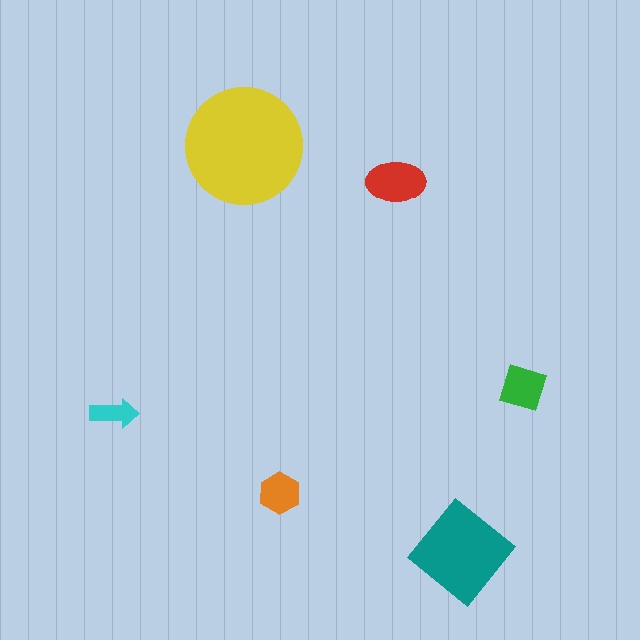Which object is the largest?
The yellow circle.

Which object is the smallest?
The cyan arrow.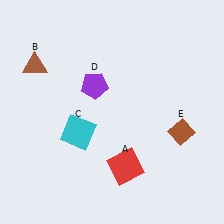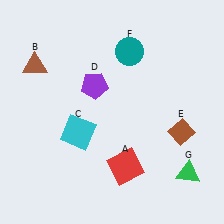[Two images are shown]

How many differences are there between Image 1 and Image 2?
There are 2 differences between the two images.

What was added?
A teal circle (F), a green triangle (G) were added in Image 2.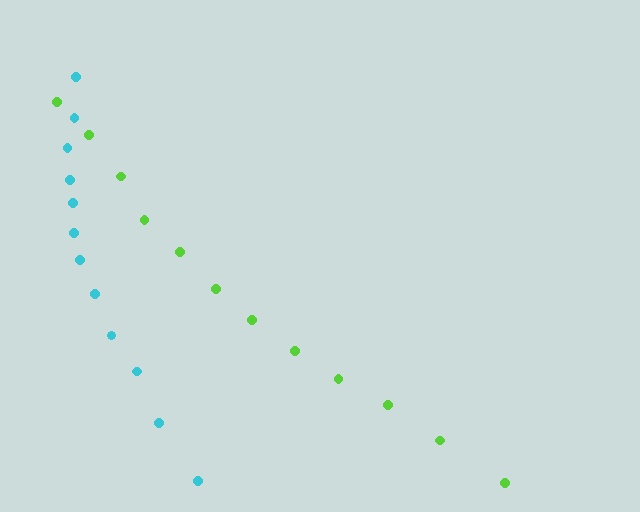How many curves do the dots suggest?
There are 2 distinct paths.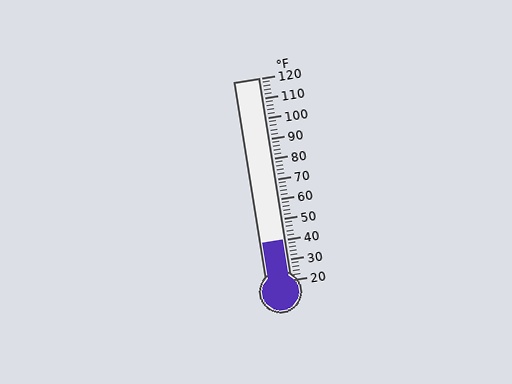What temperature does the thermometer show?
The thermometer shows approximately 40°F.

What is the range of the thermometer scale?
The thermometer scale ranges from 20°F to 120°F.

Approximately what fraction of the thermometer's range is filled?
The thermometer is filled to approximately 20% of its range.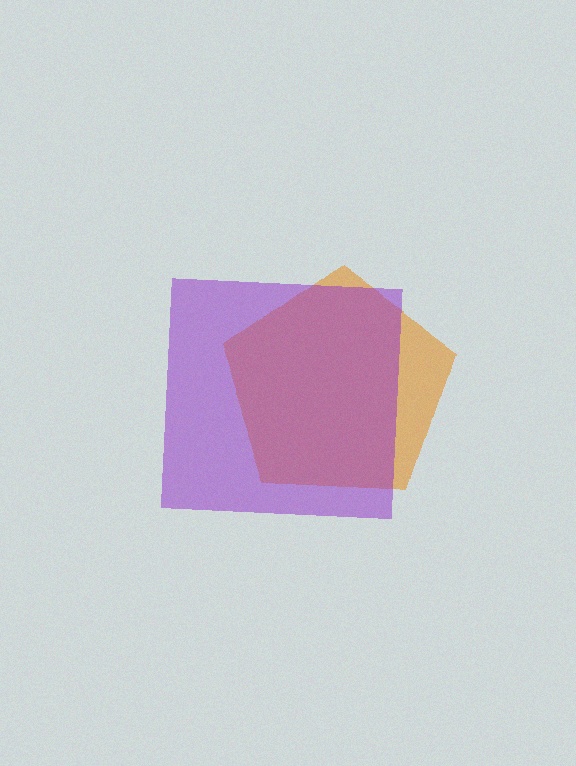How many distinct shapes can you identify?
There are 2 distinct shapes: an orange pentagon, a purple square.